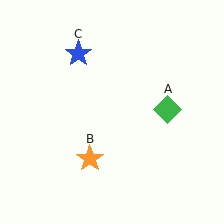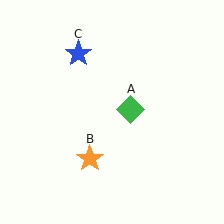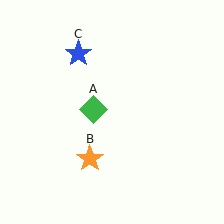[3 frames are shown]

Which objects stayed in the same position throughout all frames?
Orange star (object B) and blue star (object C) remained stationary.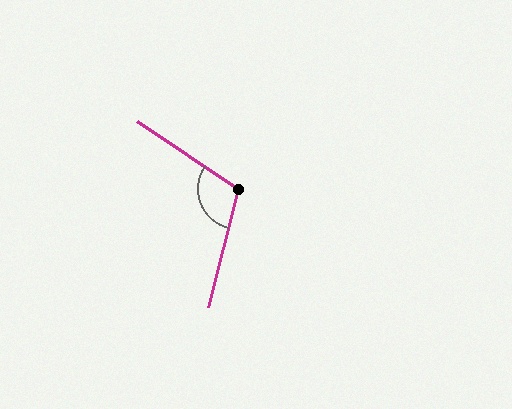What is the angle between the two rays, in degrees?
Approximately 110 degrees.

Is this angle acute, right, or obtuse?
It is obtuse.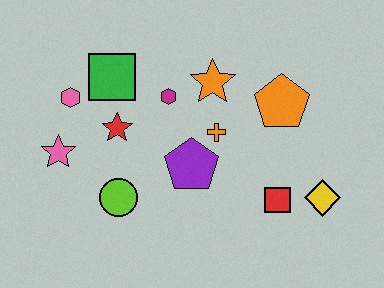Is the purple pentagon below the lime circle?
No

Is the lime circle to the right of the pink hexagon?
Yes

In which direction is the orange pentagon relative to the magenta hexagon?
The orange pentagon is to the right of the magenta hexagon.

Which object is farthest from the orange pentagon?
The pink star is farthest from the orange pentagon.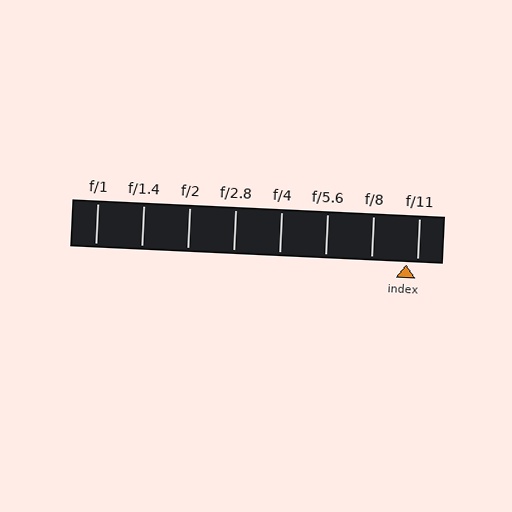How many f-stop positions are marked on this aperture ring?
There are 8 f-stop positions marked.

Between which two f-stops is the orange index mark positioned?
The index mark is between f/8 and f/11.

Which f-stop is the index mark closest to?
The index mark is closest to f/11.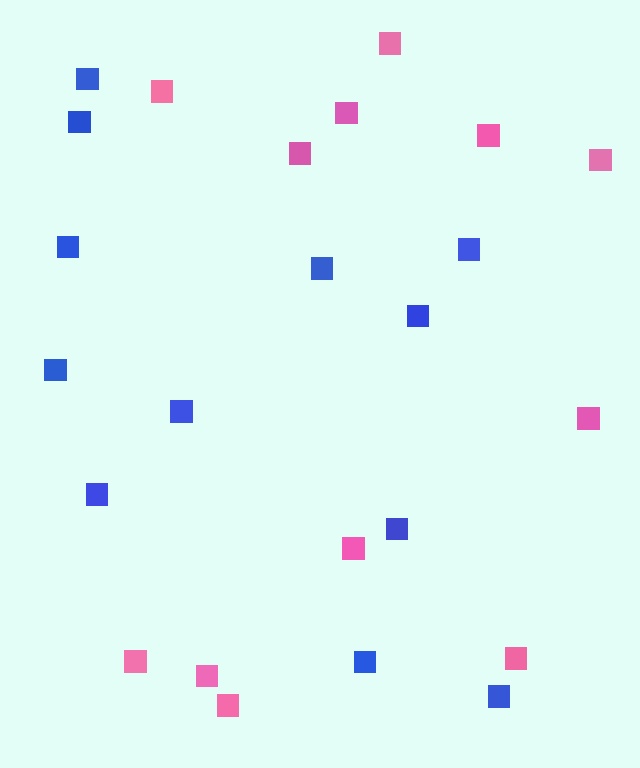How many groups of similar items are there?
There are 2 groups: one group of blue squares (12) and one group of pink squares (12).